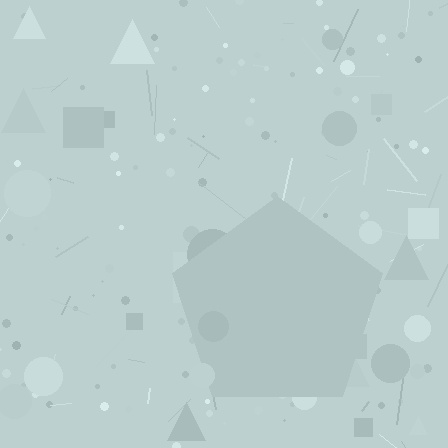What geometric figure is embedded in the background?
A pentagon is embedded in the background.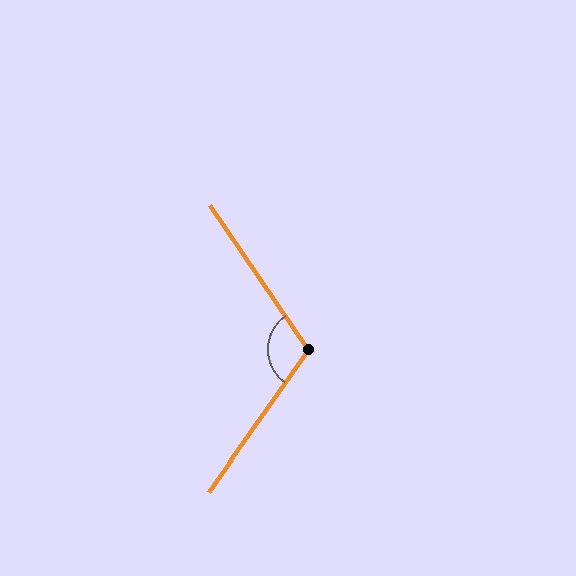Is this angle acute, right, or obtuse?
It is obtuse.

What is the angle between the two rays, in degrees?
Approximately 110 degrees.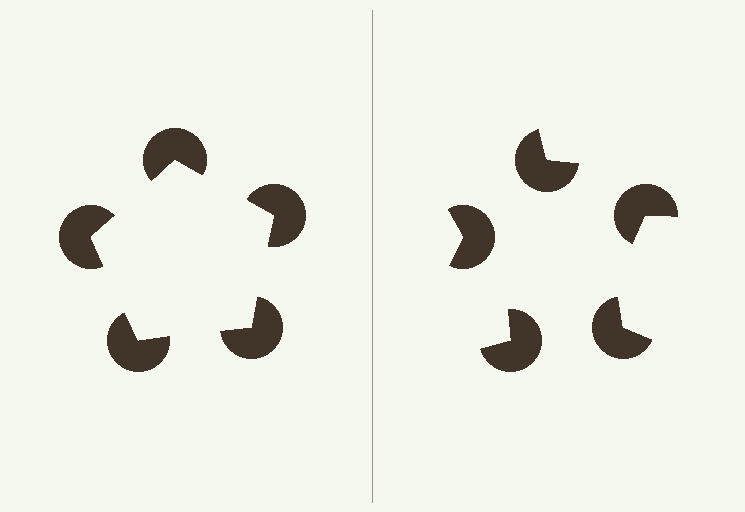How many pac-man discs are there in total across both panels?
10 — 5 on each side.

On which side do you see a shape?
An illusory pentagon appears on the left side. On the right side the wedge cuts are rotated, so no coherent shape forms.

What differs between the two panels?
The pac-man discs are positioned identically on both sides; only the wedge orientations differ. On the left they align to a pentagon; on the right they are misaligned.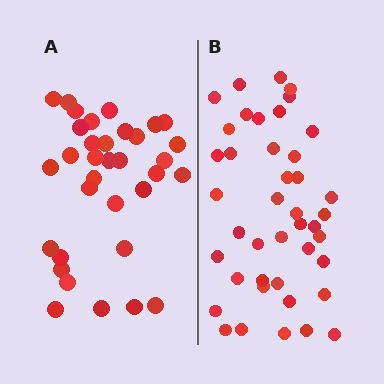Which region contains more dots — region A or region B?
Region B (the right region) has more dots.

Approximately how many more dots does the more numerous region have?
Region B has roughly 8 or so more dots than region A.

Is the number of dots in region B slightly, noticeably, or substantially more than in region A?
Region B has only slightly more — the two regions are fairly close. The ratio is roughly 1.2 to 1.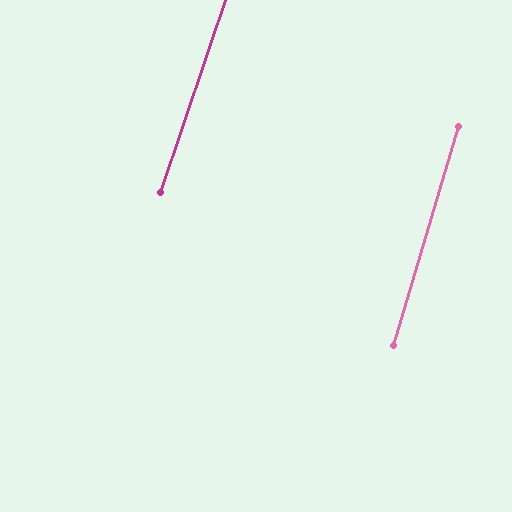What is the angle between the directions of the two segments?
Approximately 2 degrees.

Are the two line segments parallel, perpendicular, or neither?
Parallel — their directions differ by only 1.8°.